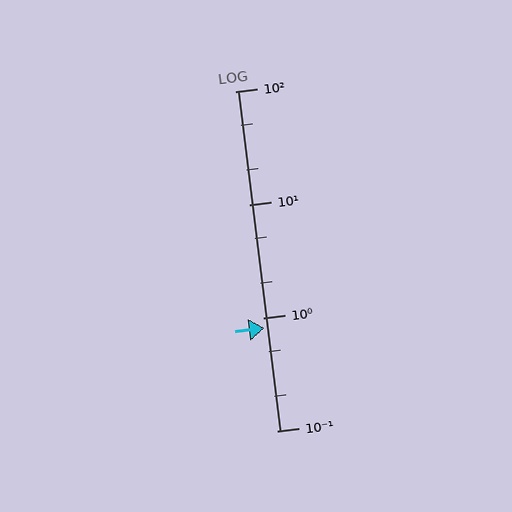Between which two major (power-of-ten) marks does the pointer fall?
The pointer is between 0.1 and 1.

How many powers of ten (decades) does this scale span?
The scale spans 3 decades, from 0.1 to 100.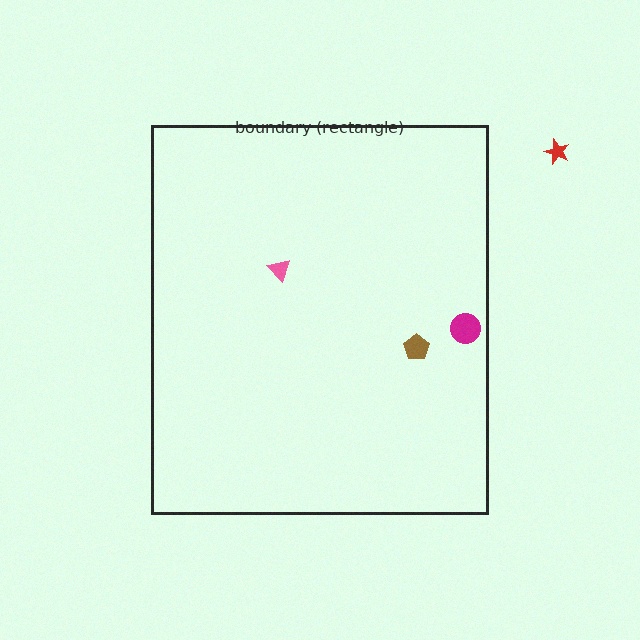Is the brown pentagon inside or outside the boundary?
Inside.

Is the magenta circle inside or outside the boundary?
Inside.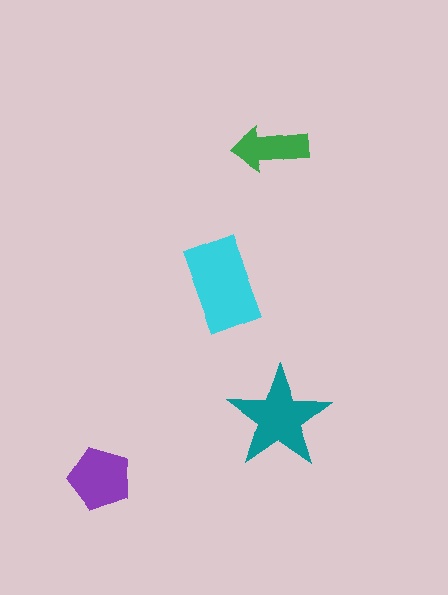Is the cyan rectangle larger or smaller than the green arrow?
Larger.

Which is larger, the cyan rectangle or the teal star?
The cyan rectangle.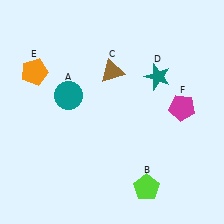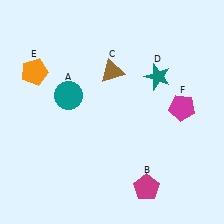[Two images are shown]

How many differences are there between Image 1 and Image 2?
There is 1 difference between the two images.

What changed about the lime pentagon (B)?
In Image 1, B is lime. In Image 2, it changed to magenta.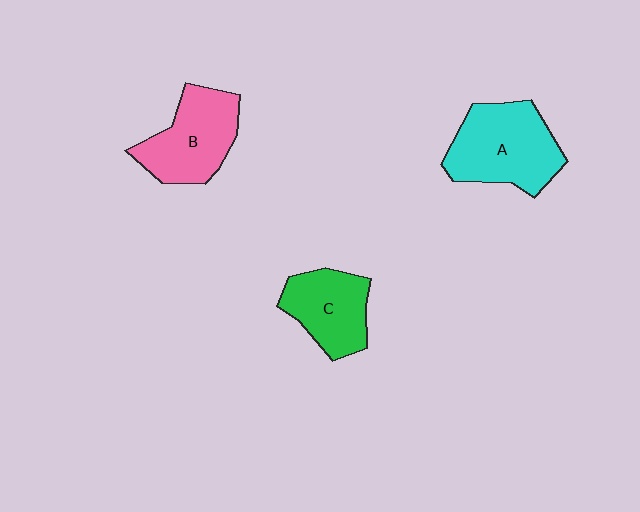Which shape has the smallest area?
Shape C (green).